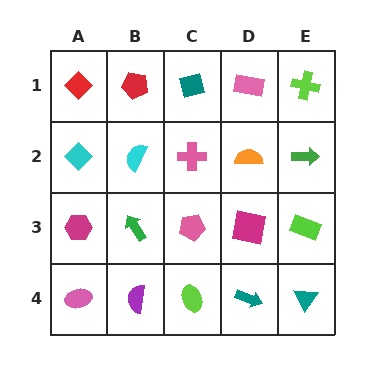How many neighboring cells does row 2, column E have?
3.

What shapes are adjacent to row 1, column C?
A pink cross (row 2, column C), a red pentagon (row 1, column B), a pink rectangle (row 1, column D).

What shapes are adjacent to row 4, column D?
A magenta square (row 3, column D), a lime ellipse (row 4, column C), a teal triangle (row 4, column E).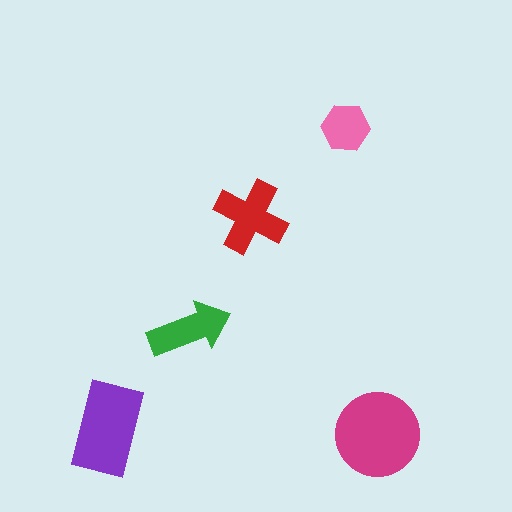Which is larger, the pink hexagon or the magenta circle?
The magenta circle.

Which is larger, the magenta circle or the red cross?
The magenta circle.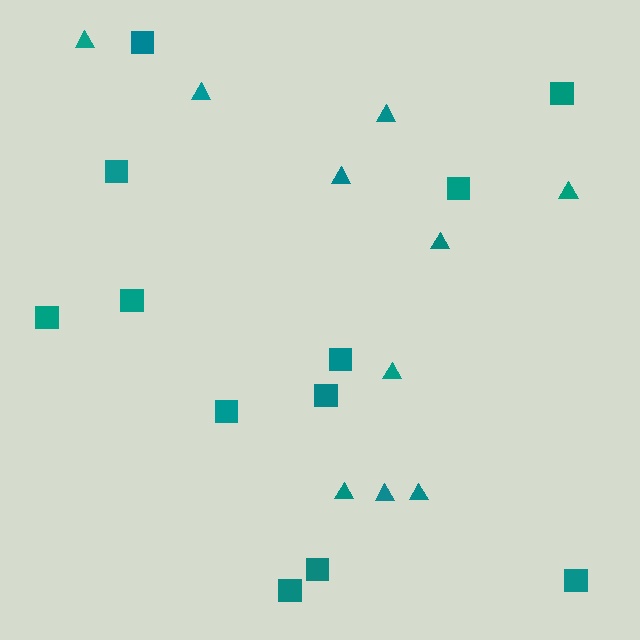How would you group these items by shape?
There are 2 groups: one group of triangles (10) and one group of squares (12).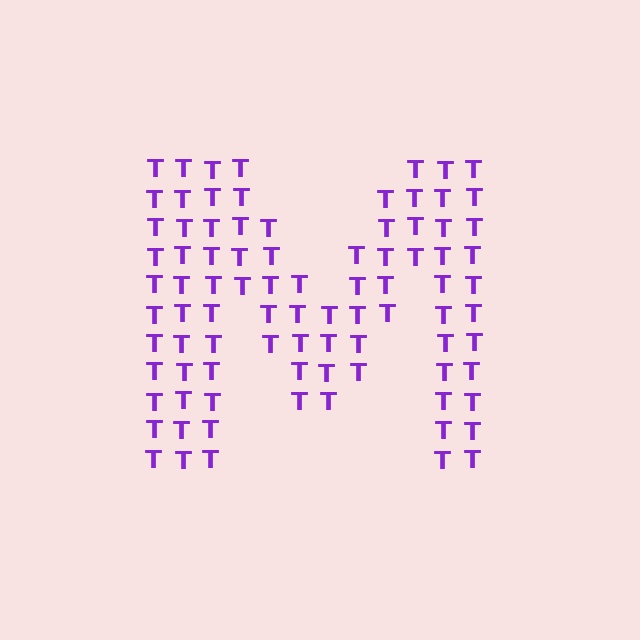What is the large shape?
The large shape is the letter M.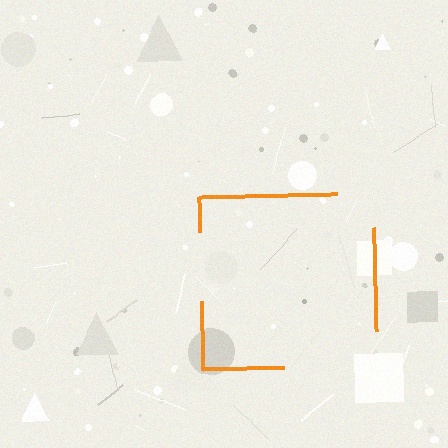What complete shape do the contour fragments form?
The contour fragments form a square.